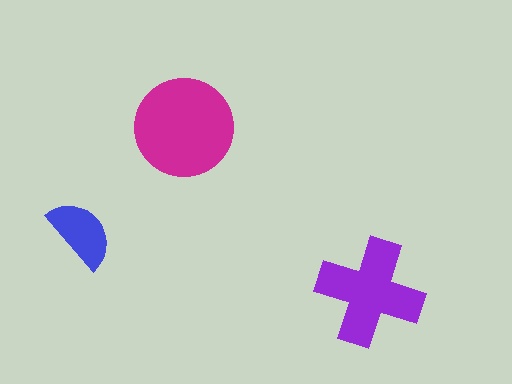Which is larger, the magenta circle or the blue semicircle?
The magenta circle.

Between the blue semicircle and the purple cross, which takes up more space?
The purple cross.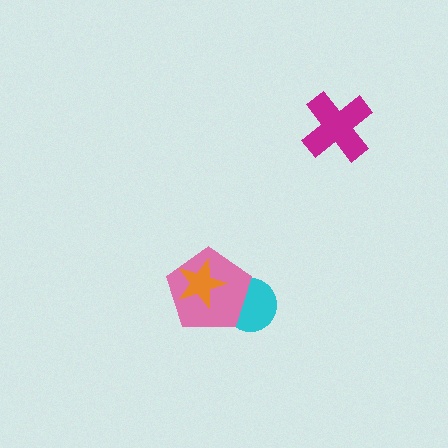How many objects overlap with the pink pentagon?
2 objects overlap with the pink pentagon.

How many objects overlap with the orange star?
1 object overlaps with the orange star.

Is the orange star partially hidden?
No, no other shape covers it.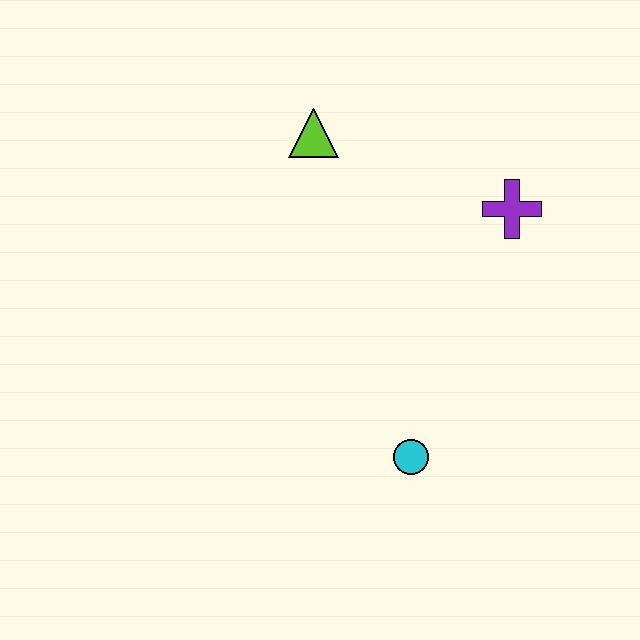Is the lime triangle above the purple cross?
Yes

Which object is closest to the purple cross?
The lime triangle is closest to the purple cross.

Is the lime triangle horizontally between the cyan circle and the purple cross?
No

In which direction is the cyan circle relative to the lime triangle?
The cyan circle is below the lime triangle.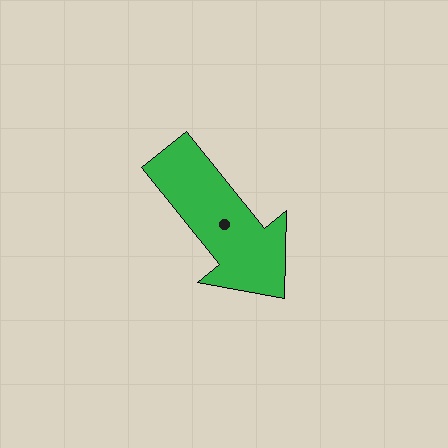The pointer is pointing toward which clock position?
Roughly 5 o'clock.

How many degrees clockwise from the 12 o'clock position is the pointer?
Approximately 141 degrees.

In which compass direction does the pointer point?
Southeast.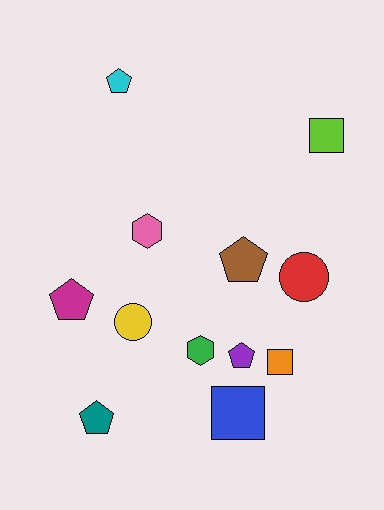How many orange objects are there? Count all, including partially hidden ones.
There is 1 orange object.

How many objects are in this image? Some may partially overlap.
There are 12 objects.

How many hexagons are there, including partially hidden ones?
There are 2 hexagons.